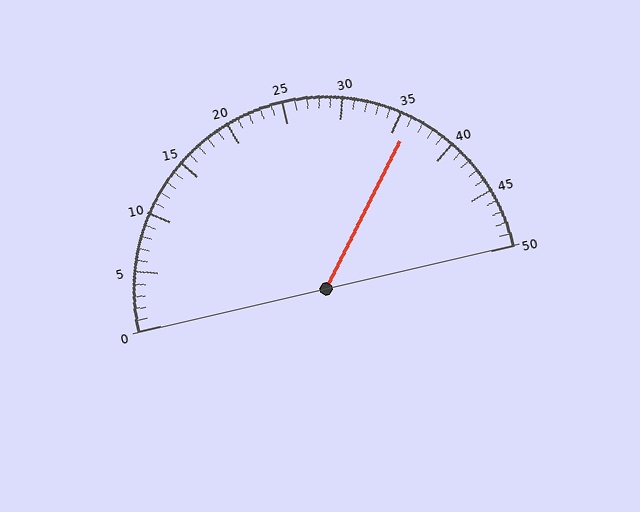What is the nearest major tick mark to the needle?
The nearest major tick mark is 35.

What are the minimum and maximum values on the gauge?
The gauge ranges from 0 to 50.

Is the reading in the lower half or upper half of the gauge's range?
The reading is in the upper half of the range (0 to 50).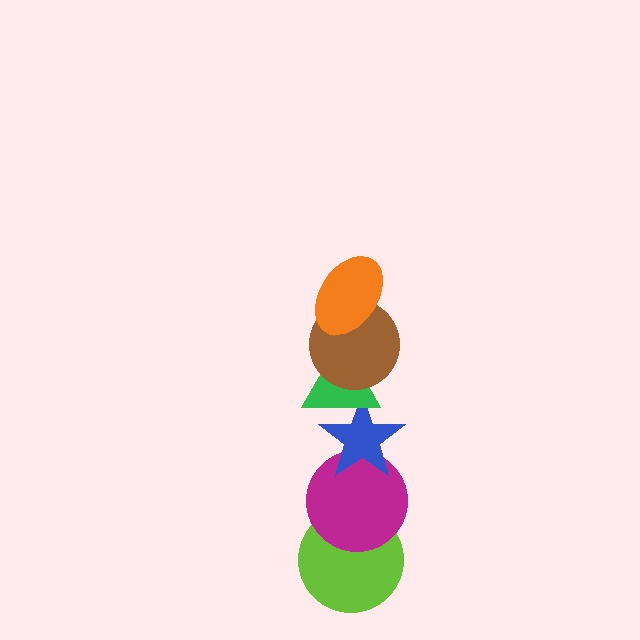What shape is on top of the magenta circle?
The blue star is on top of the magenta circle.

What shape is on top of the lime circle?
The magenta circle is on top of the lime circle.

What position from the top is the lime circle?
The lime circle is 6th from the top.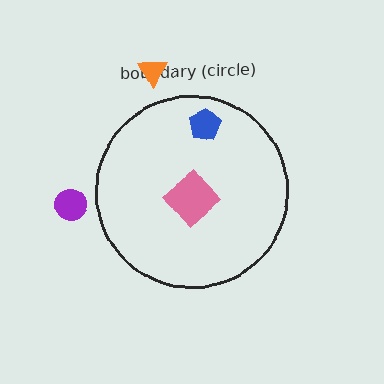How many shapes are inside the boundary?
2 inside, 2 outside.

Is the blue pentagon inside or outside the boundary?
Inside.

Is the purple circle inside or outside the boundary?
Outside.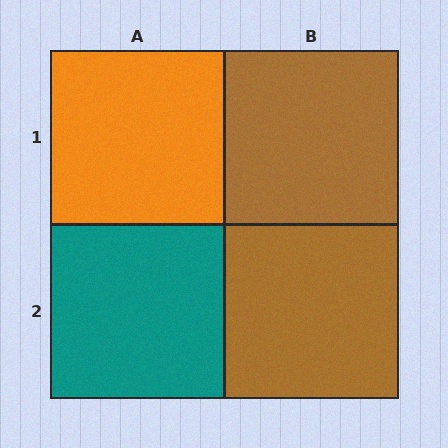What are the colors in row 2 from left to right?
Teal, brown.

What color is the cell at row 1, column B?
Brown.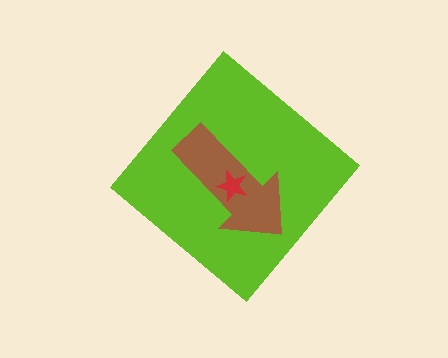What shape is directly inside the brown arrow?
The red star.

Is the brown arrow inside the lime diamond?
Yes.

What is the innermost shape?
The red star.